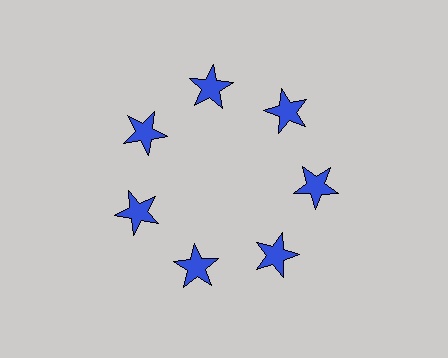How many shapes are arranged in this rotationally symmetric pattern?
There are 7 shapes, arranged in 7 groups of 1.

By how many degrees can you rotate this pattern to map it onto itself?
The pattern maps onto itself every 51 degrees of rotation.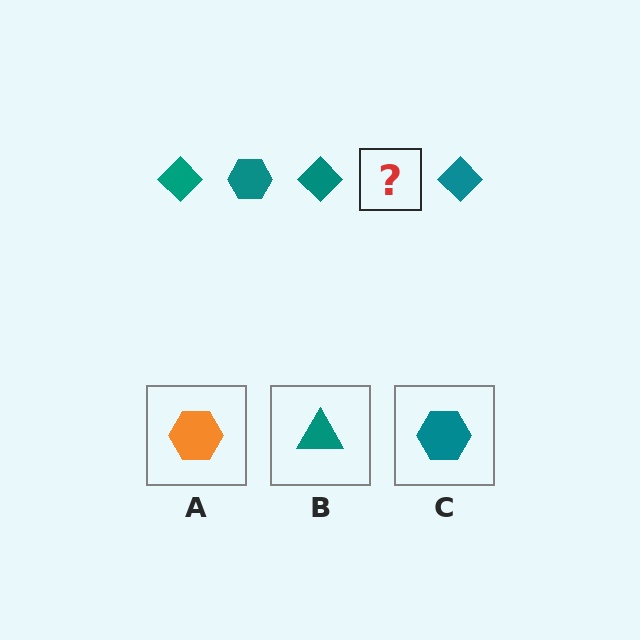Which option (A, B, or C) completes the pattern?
C.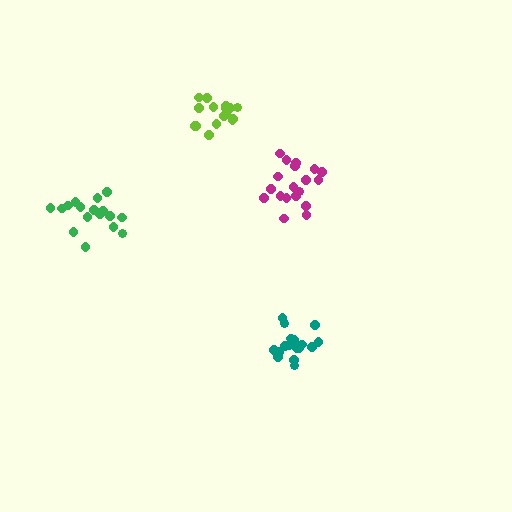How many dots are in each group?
Group 1: 19 dots, Group 2: 17 dots, Group 3: 18 dots, Group 4: 18 dots (72 total).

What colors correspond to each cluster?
The clusters are colored: magenta, lime, green, teal.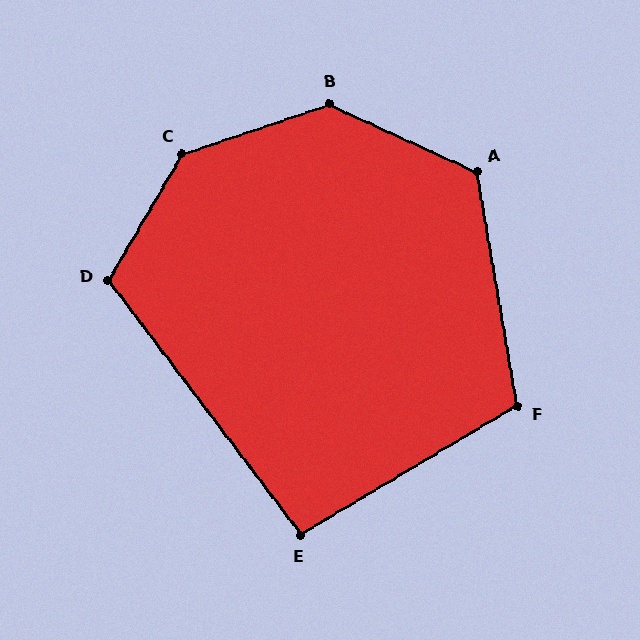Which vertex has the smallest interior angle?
E, at approximately 97 degrees.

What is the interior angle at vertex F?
Approximately 111 degrees (obtuse).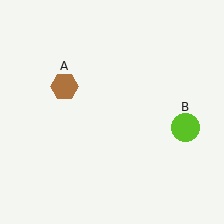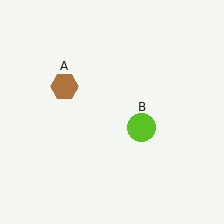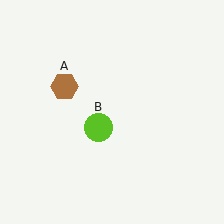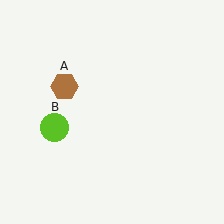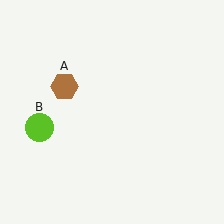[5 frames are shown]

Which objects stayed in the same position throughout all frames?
Brown hexagon (object A) remained stationary.